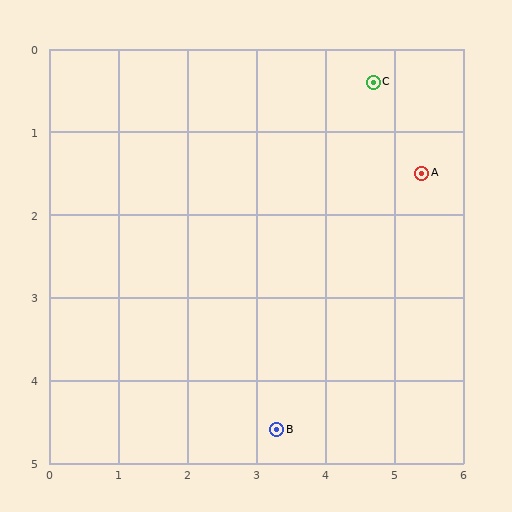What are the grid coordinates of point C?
Point C is at approximately (4.7, 0.4).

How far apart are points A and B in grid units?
Points A and B are about 3.7 grid units apart.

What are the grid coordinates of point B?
Point B is at approximately (3.3, 4.6).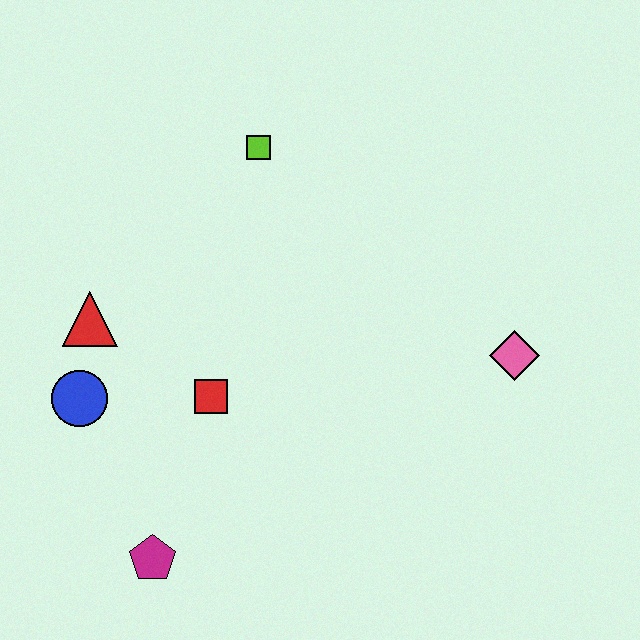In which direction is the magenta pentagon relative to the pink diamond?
The magenta pentagon is to the left of the pink diamond.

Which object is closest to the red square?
The blue circle is closest to the red square.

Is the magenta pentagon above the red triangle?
No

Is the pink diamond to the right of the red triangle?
Yes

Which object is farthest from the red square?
The pink diamond is farthest from the red square.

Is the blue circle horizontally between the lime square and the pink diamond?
No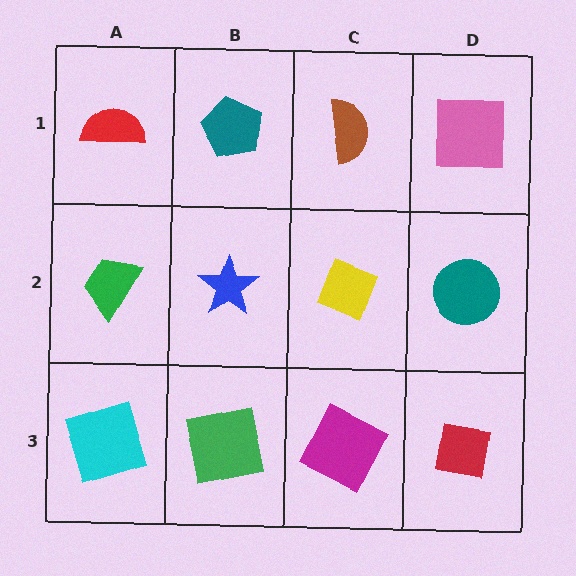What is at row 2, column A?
A green trapezoid.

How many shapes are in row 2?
4 shapes.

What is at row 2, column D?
A teal circle.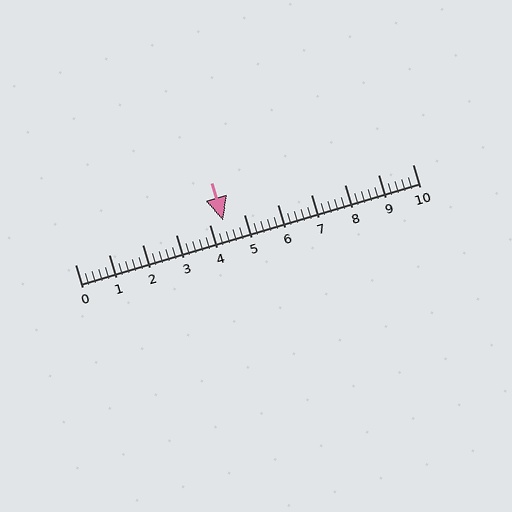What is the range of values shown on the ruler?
The ruler shows values from 0 to 10.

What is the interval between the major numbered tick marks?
The major tick marks are spaced 1 units apart.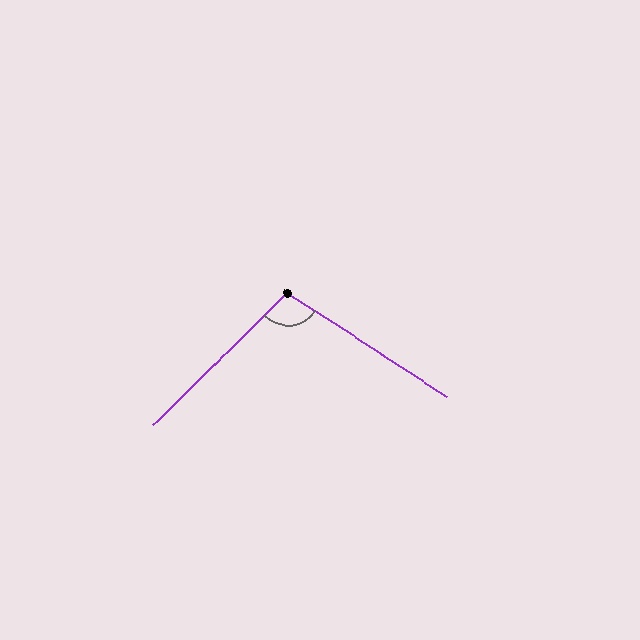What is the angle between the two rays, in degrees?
Approximately 103 degrees.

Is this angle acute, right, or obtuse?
It is obtuse.